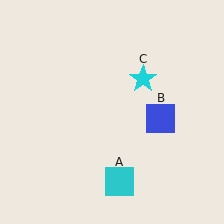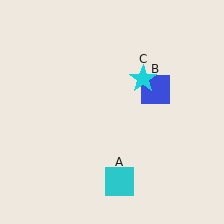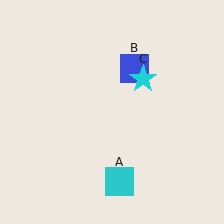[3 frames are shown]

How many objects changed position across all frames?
1 object changed position: blue square (object B).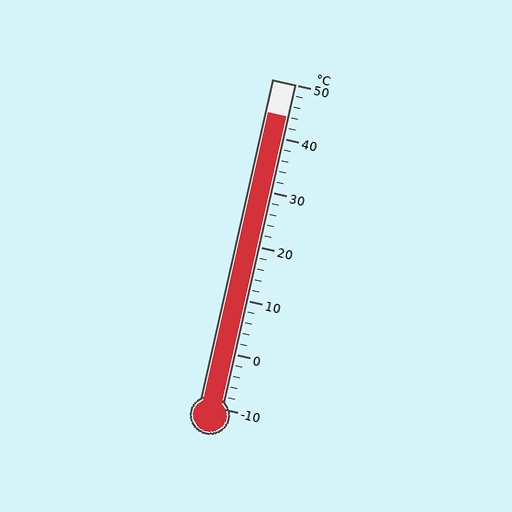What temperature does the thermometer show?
The thermometer shows approximately 44°C.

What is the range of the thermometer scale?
The thermometer scale ranges from -10°C to 50°C.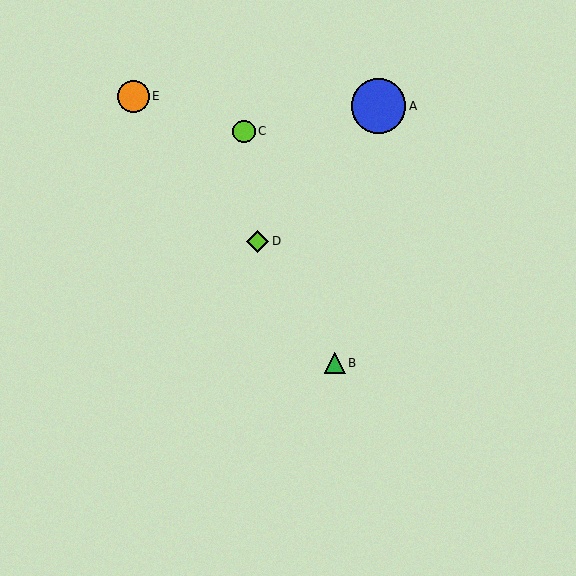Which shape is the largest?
The blue circle (labeled A) is the largest.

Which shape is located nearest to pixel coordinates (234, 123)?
The lime circle (labeled C) at (244, 131) is nearest to that location.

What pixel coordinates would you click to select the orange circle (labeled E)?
Click at (133, 96) to select the orange circle E.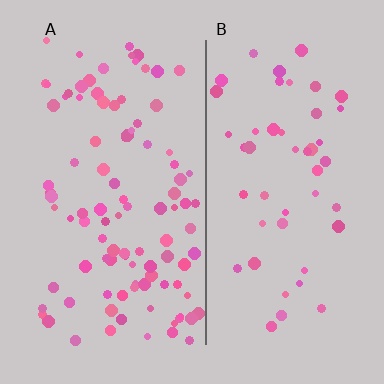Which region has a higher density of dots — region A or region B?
A (the left).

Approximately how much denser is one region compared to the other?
Approximately 2.0× — region A over region B.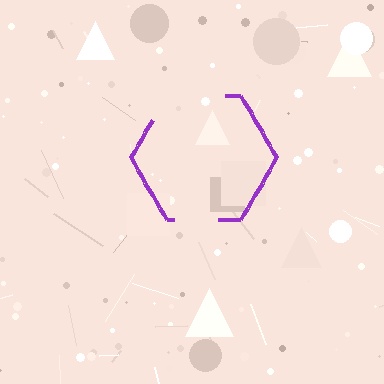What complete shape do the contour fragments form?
The contour fragments form a hexagon.